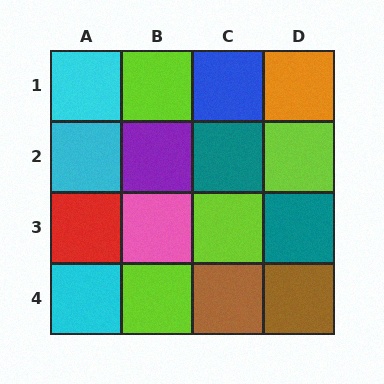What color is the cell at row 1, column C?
Blue.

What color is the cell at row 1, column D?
Orange.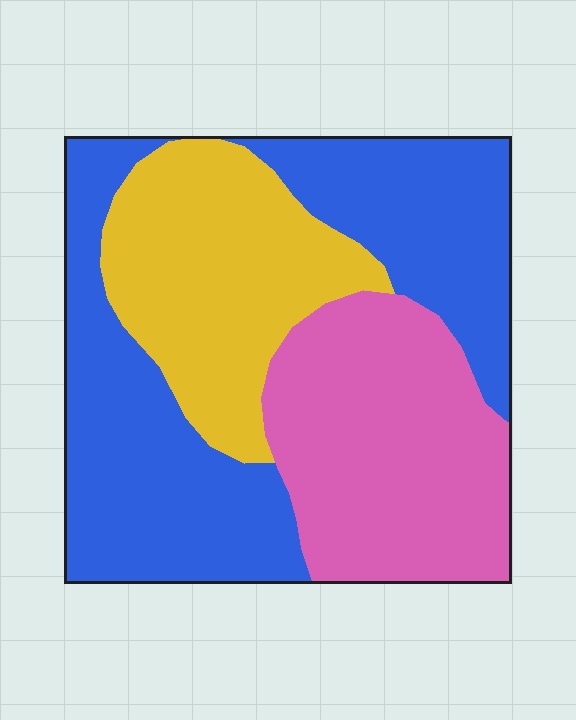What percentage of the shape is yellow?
Yellow takes up about one quarter (1/4) of the shape.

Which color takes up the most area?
Blue, at roughly 45%.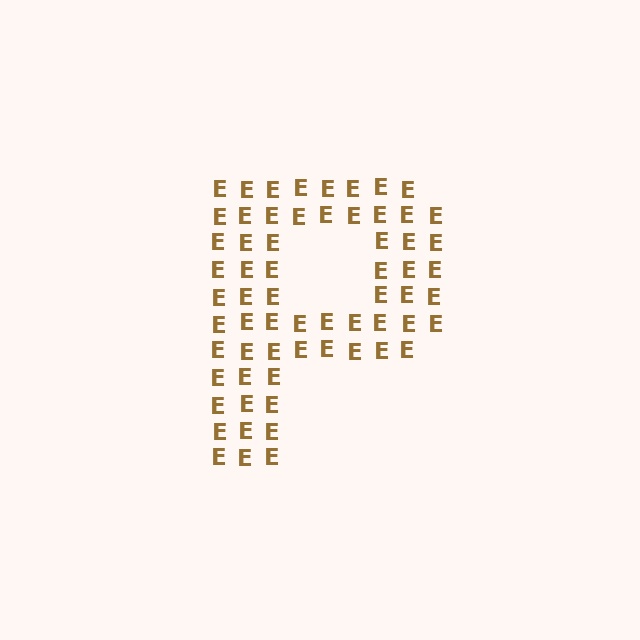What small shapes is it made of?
It is made of small letter E's.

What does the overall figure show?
The overall figure shows the letter P.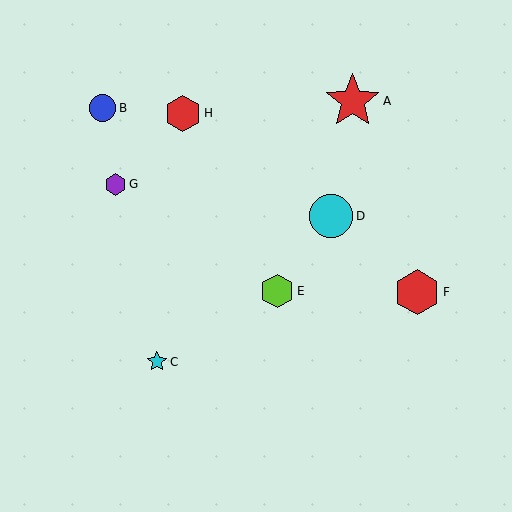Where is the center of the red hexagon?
The center of the red hexagon is at (417, 292).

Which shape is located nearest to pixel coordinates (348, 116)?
The red star (labeled A) at (353, 101) is nearest to that location.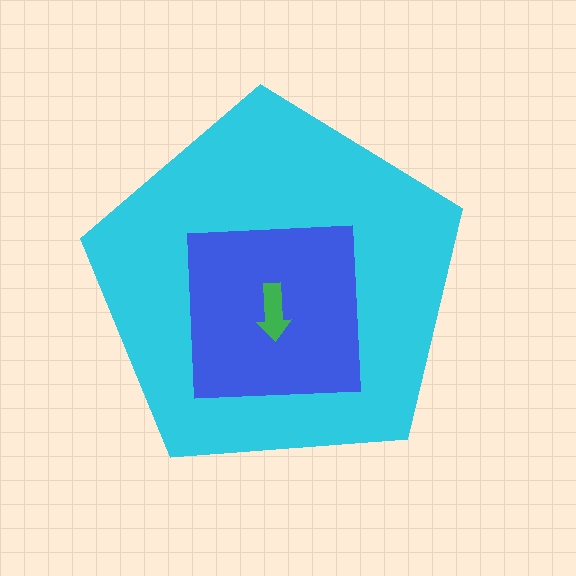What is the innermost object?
The green arrow.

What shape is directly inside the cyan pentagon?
The blue square.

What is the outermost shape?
The cyan pentagon.